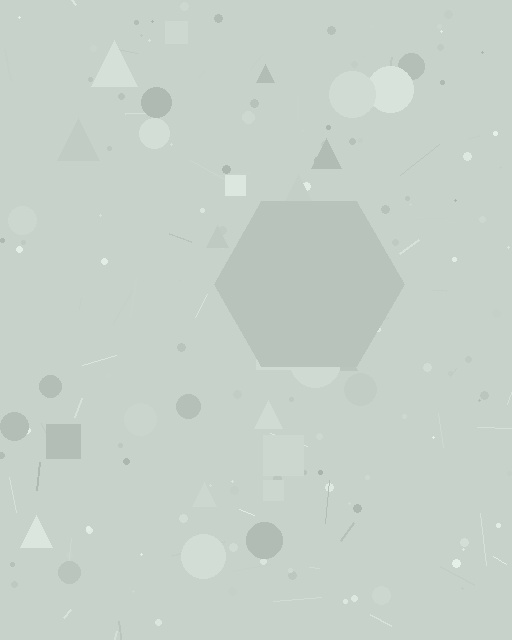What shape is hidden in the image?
A hexagon is hidden in the image.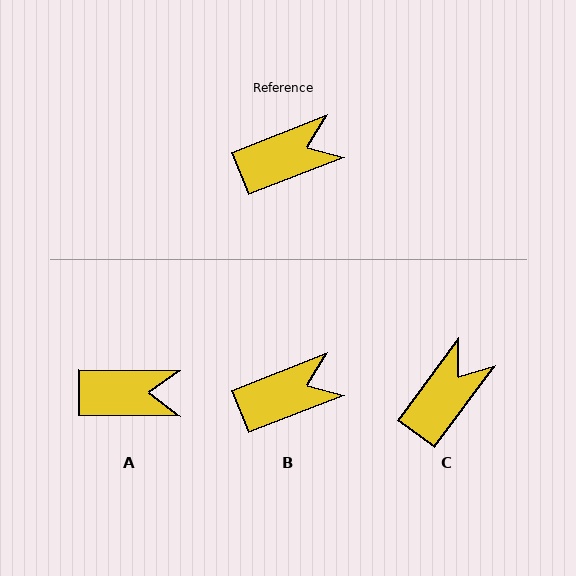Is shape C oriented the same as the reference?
No, it is off by about 32 degrees.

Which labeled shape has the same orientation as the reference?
B.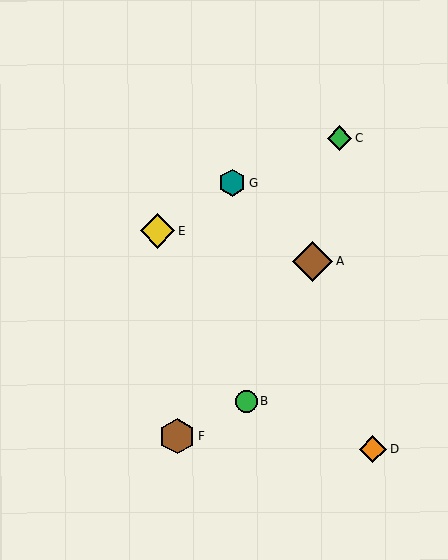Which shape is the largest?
The brown diamond (labeled A) is the largest.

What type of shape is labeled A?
Shape A is a brown diamond.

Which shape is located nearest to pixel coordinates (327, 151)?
The green diamond (labeled C) at (339, 138) is nearest to that location.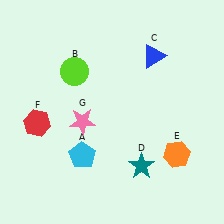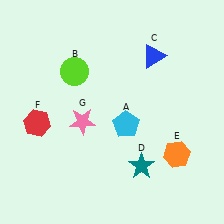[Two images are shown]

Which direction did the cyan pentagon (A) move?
The cyan pentagon (A) moved right.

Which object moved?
The cyan pentagon (A) moved right.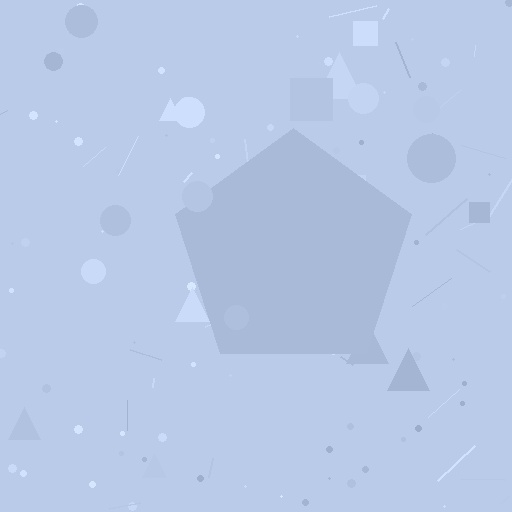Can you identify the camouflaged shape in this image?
The camouflaged shape is a pentagon.